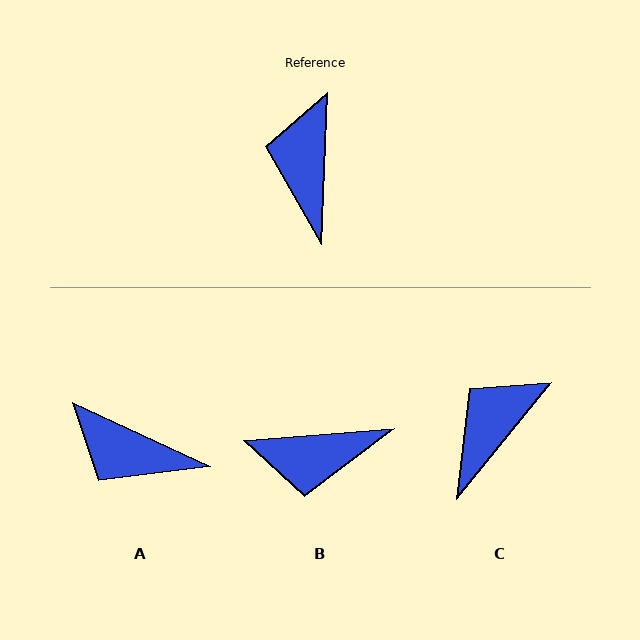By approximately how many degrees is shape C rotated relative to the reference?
Approximately 37 degrees clockwise.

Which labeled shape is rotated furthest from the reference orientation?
B, about 97 degrees away.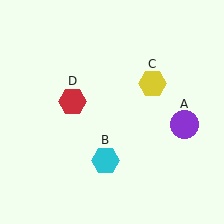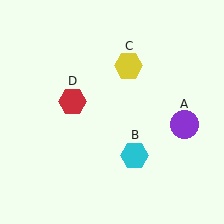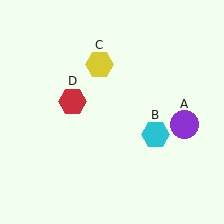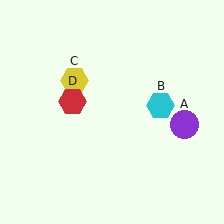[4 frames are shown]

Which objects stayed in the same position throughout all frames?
Purple circle (object A) and red hexagon (object D) remained stationary.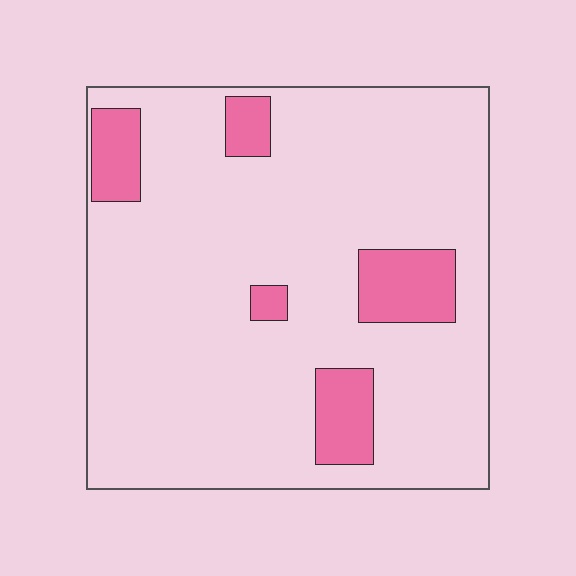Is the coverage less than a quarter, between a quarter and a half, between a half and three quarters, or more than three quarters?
Less than a quarter.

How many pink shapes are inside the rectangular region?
5.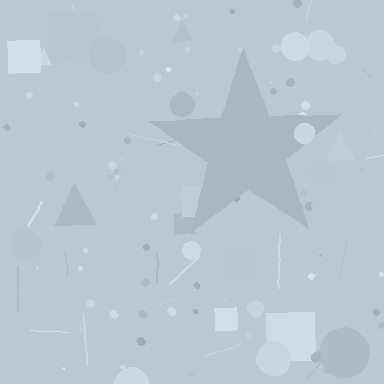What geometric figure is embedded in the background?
A star is embedded in the background.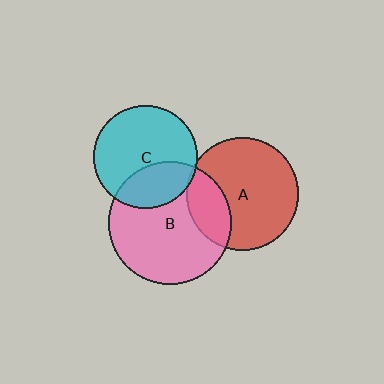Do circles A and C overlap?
Yes.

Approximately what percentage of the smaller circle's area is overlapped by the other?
Approximately 5%.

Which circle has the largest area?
Circle B (pink).